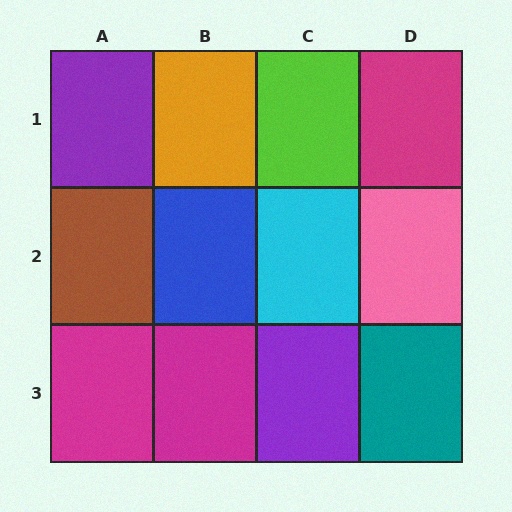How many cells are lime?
1 cell is lime.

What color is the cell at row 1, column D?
Magenta.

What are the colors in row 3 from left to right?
Magenta, magenta, purple, teal.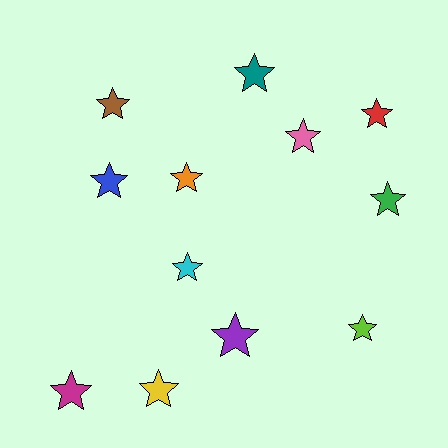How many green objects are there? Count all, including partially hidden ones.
There is 1 green object.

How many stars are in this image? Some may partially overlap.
There are 12 stars.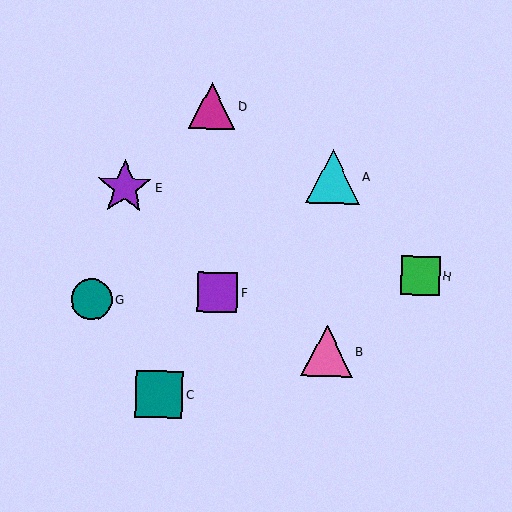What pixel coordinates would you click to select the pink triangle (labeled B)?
Click at (327, 351) to select the pink triangle B.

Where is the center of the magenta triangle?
The center of the magenta triangle is at (212, 106).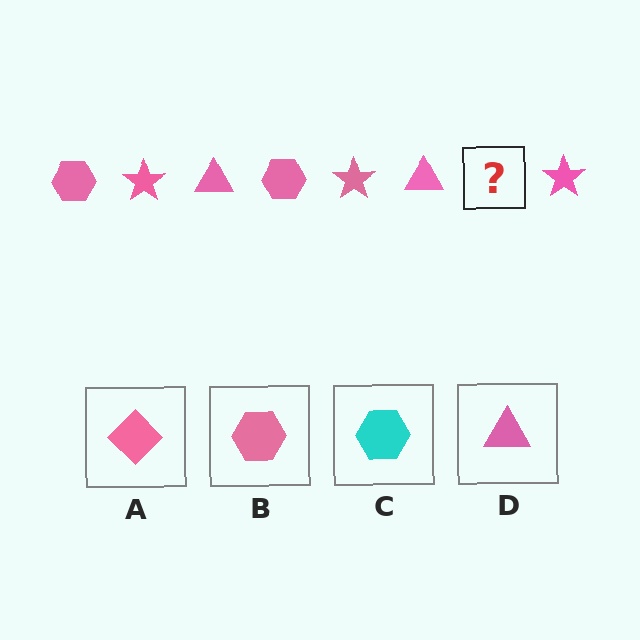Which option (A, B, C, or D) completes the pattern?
B.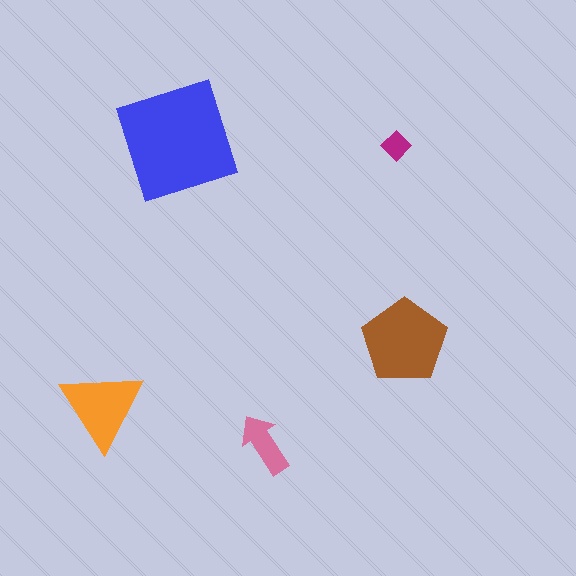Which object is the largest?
The blue square.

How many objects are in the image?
There are 5 objects in the image.